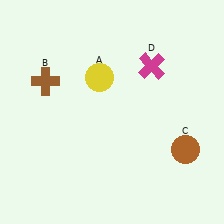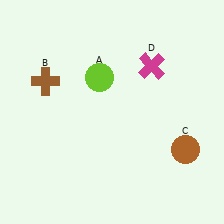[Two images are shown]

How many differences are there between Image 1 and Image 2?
There is 1 difference between the two images.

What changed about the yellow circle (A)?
In Image 1, A is yellow. In Image 2, it changed to lime.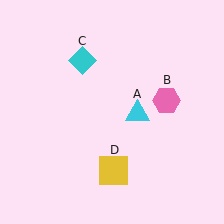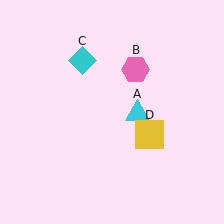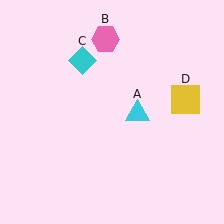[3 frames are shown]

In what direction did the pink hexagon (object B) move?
The pink hexagon (object B) moved up and to the left.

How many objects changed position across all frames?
2 objects changed position: pink hexagon (object B), yellow square (object D).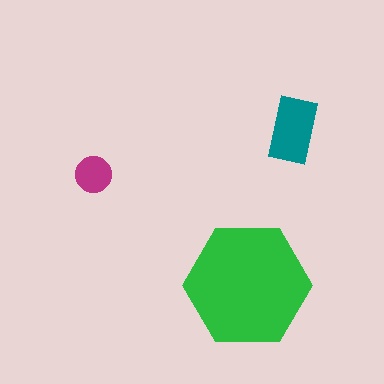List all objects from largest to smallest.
The green hexagon, the teal rectangle, the magenta circle.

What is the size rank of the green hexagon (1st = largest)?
1st.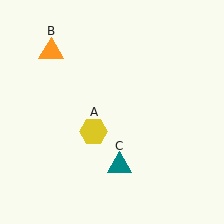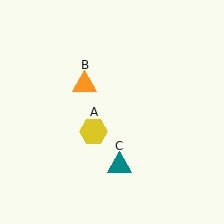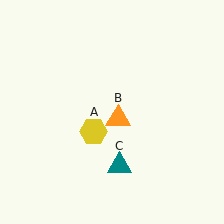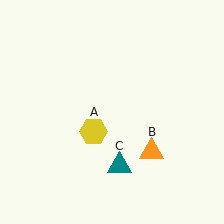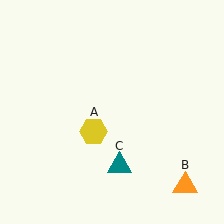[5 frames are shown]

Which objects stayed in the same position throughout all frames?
Yellow hexagon (object A) and teal triangle (object C) remained stationary.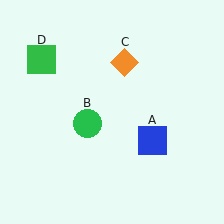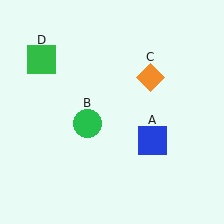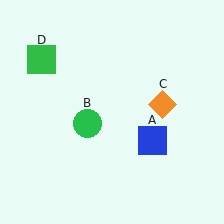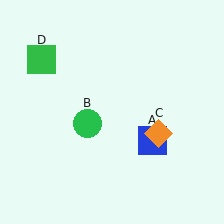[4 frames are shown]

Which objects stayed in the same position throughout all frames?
Blue square (object A) and green circle (object B) and green square (object D) remained stationary.